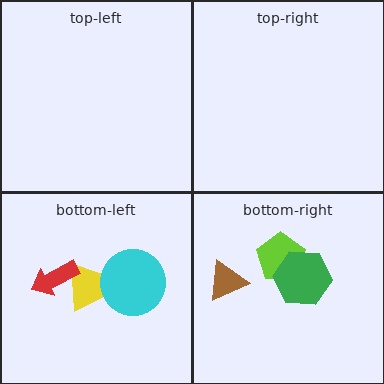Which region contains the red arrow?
The bottom-left region.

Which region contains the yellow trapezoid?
The bottom-left region.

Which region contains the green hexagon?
The bottom-right region.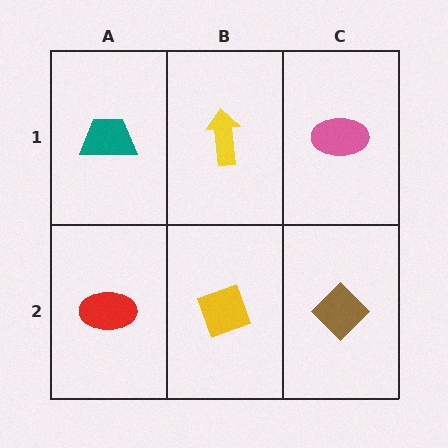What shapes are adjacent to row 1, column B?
A yellow diamond (row 2, column B), a teal trapezoid (row 1, column A), a pink ellipse (row 1, column C).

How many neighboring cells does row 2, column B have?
3.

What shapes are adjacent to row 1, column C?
A brown diamond (row 2, column C), a yellow arrow (row 1, column B).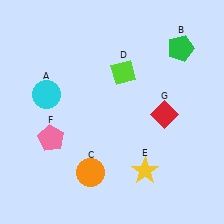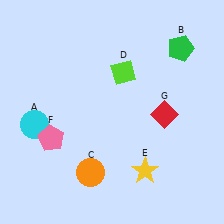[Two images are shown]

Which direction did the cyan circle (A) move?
The cyan circle (A) moved down.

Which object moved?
The cyan circle (A) moved down.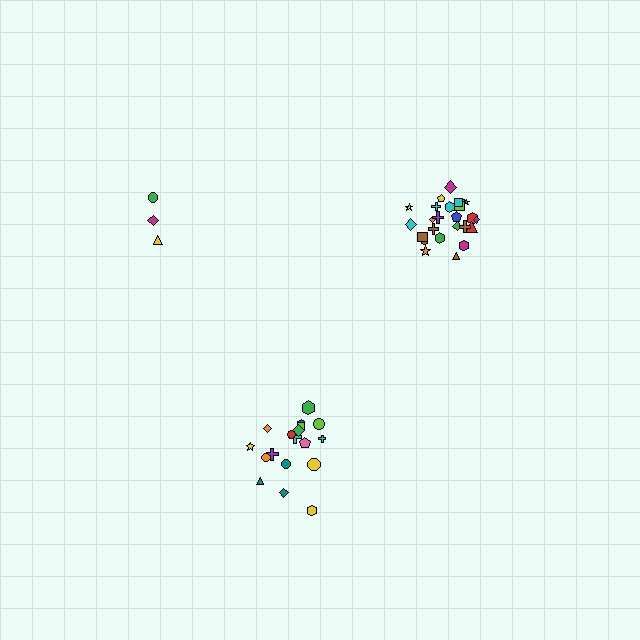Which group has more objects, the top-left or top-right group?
The top-right group.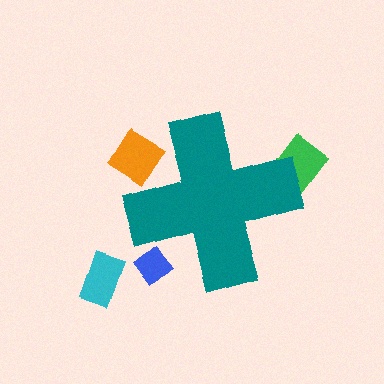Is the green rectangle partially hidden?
Yes, the green rectangle is partially hidden behind the teal cross.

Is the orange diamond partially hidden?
Yes, the orange diamond is partially hidden behind the teal cross.